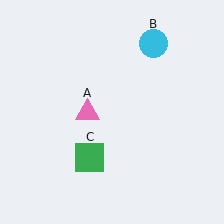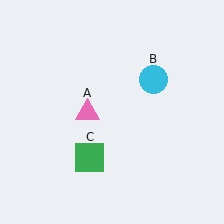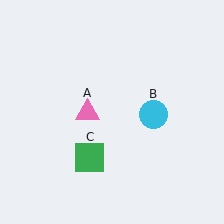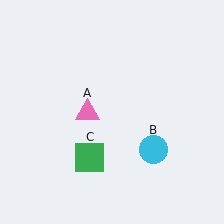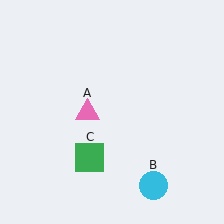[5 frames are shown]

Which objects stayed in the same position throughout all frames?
Pink triangle (object A) and green square (object C) remained stationary.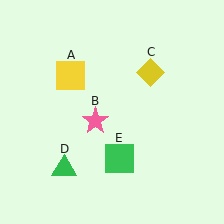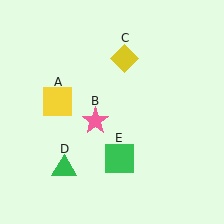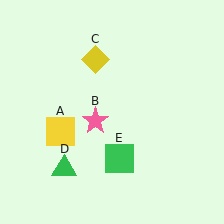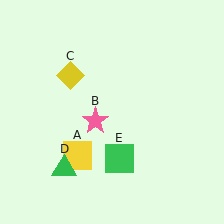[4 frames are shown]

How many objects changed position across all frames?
2 objects changed position: yellow square (object A), yellow diamond (object C).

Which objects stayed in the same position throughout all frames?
Pink star (object B) and green triangle (object D) and green square (object E) remained stationary.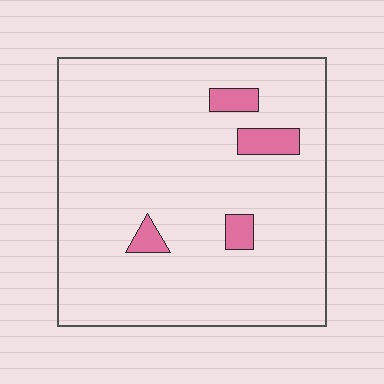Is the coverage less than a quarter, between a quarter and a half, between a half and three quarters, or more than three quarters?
Less than a quarter.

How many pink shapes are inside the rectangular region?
4.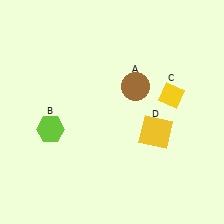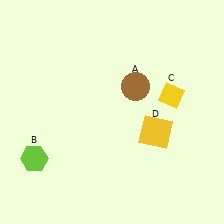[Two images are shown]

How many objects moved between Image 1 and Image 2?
1 object moved between the two images.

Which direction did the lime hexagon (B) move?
The lime hexagon (B) moved down.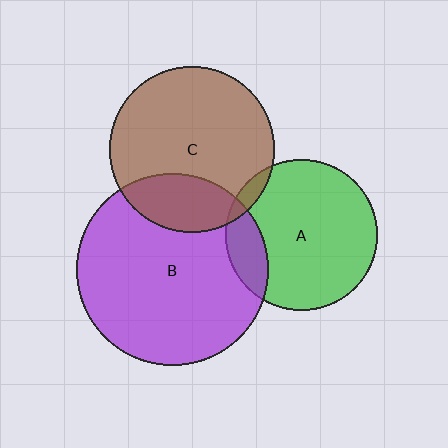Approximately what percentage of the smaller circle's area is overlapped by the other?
Approximately 25%.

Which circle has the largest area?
Circle B (purple).